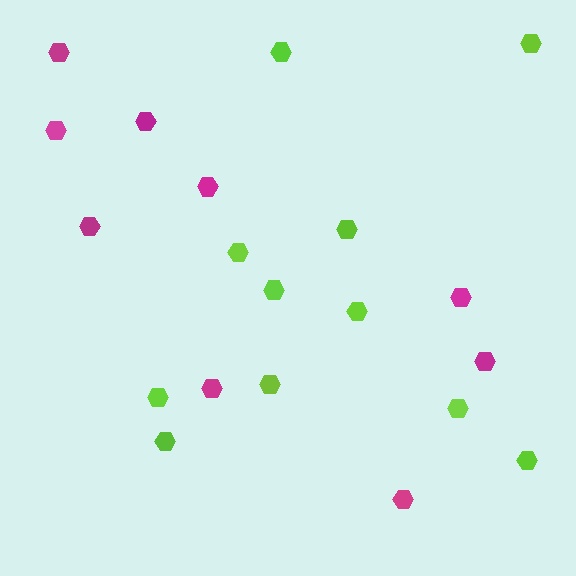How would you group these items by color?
There are 2 groups: one group of magenta hexagons (9) and one group of lime hexagons (11).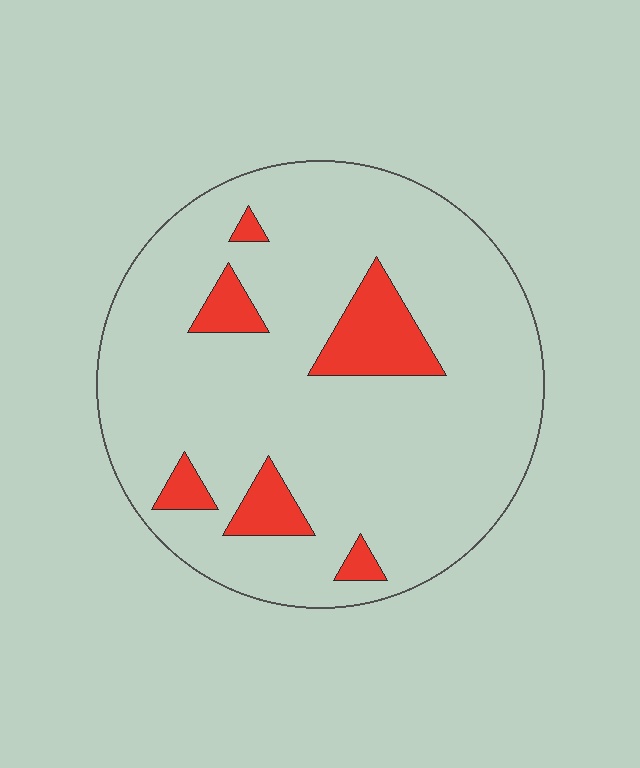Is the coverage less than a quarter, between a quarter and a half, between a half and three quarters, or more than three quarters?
Less than a quarter.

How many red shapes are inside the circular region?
6.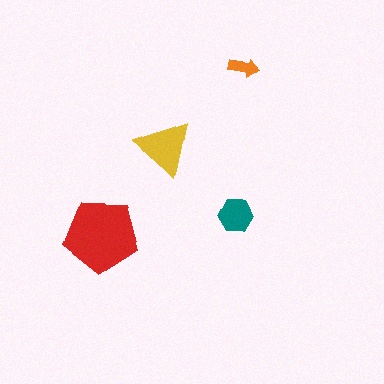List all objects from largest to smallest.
The red pentagon, the yellow triangle, the teal hexagon, the orange arrow.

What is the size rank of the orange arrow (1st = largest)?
4th.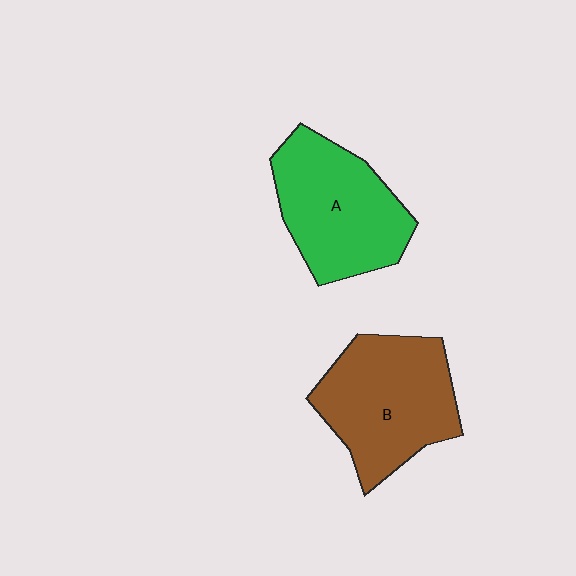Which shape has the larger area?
Shape B (brown).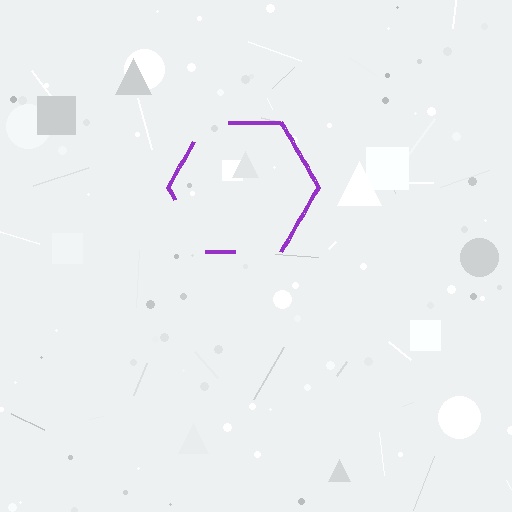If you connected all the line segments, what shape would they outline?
They would outline a hexagon.